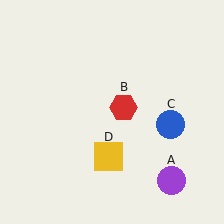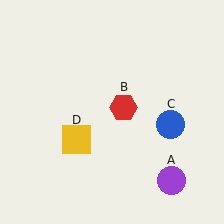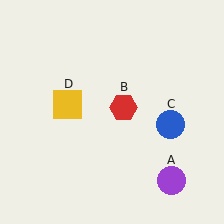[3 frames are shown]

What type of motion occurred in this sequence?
The yellow square (object D) rotated clockwise around the center of the scene.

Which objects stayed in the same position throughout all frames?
Purple circle (object A) and red hexagon (object B) and blue circle (object C) remained stationary.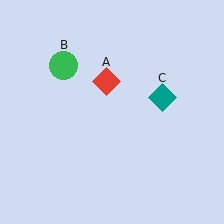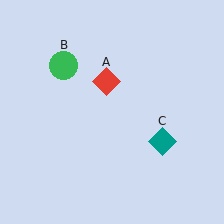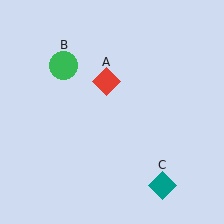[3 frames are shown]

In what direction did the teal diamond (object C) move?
The teal diamond (object C) moved down.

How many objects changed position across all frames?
1 object changed position: teal diamond (object C).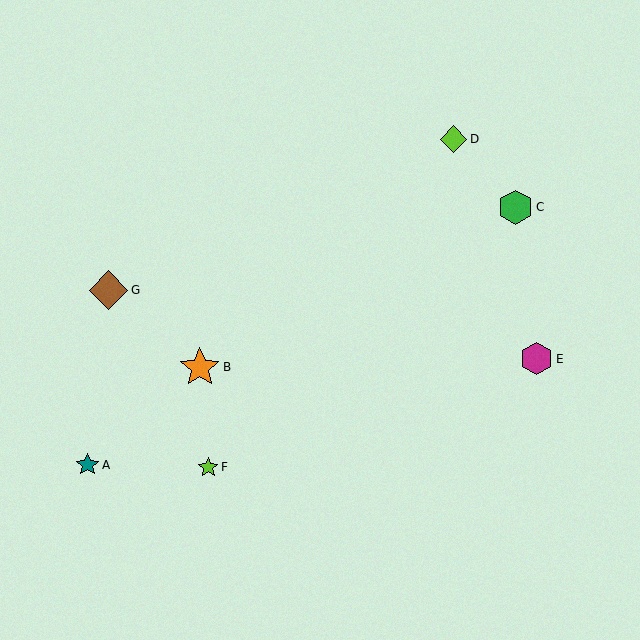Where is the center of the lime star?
The center of the lime star is at (208, 467).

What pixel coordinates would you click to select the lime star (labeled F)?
Click at (208, 467) to select the lime star F.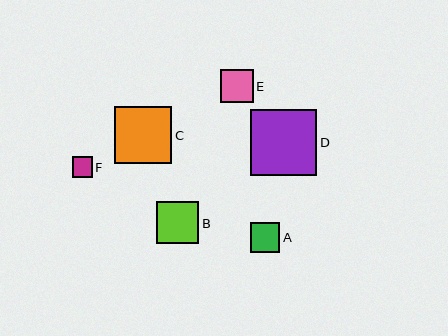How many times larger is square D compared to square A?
Square D is approximately 2.2 times the size of square A.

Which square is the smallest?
Square F is the smallest with a size of approximately 20 pixels.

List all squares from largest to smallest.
From largest to smallest: D, C, B, E, A, F.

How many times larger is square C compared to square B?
Square C is approximately 1.4 times the size of square B.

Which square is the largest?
Square D is the largest with a size of approximately 66 pixels.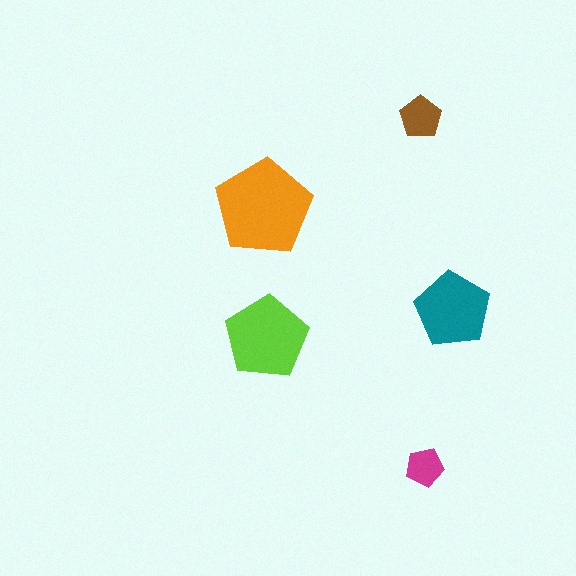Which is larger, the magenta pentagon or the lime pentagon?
The lime one.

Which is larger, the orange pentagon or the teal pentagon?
The orange one.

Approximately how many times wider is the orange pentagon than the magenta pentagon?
About 2.5 times wider.